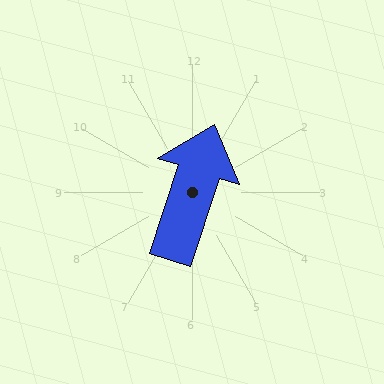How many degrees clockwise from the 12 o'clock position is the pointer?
Approximately 18 degrees.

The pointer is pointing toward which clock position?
Roughly 1 o'clock.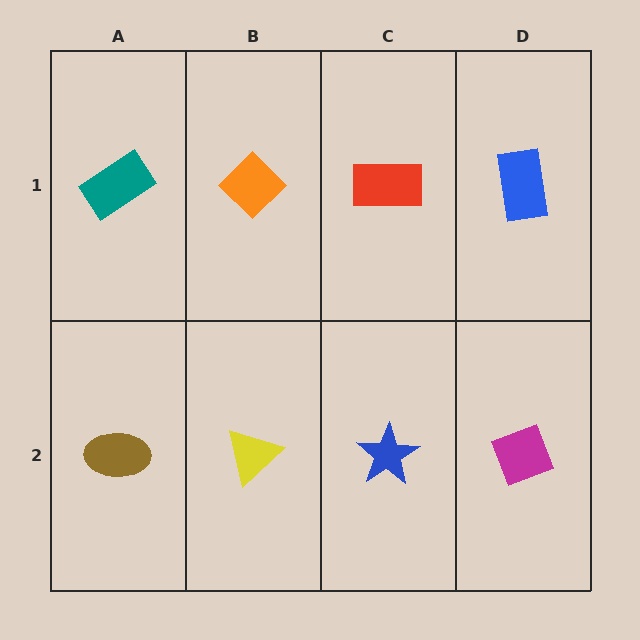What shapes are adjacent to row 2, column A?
A teal rectangle (row 1, column A), a yellow triangle (row 2, column B).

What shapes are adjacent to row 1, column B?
A yellow triangle (row 2, column B), a teal rectangle (row 1, column A), a red rectangle (row 1, column C).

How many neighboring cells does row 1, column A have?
2.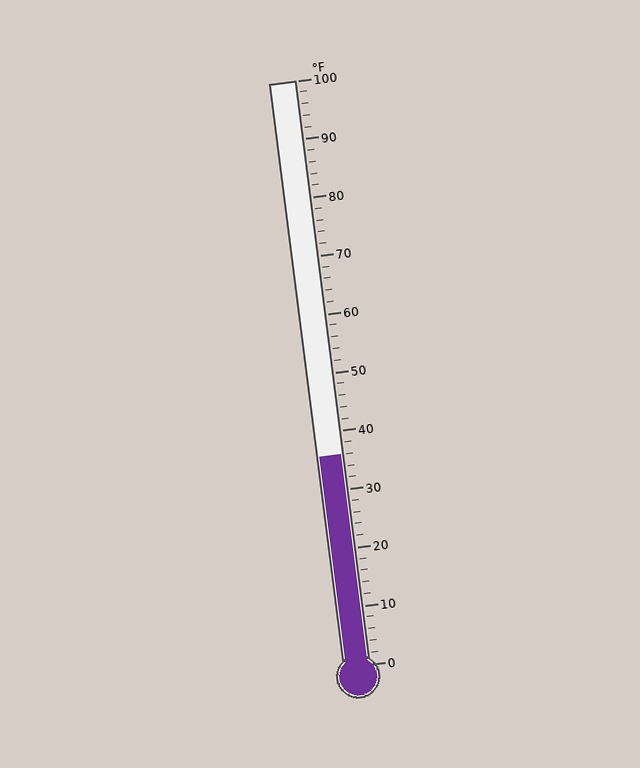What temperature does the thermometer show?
The thermometer shows approximately 36°F.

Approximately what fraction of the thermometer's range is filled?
The thermometer is filled to approximately 35% of its range.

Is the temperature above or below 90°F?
The temperature is below 90°F.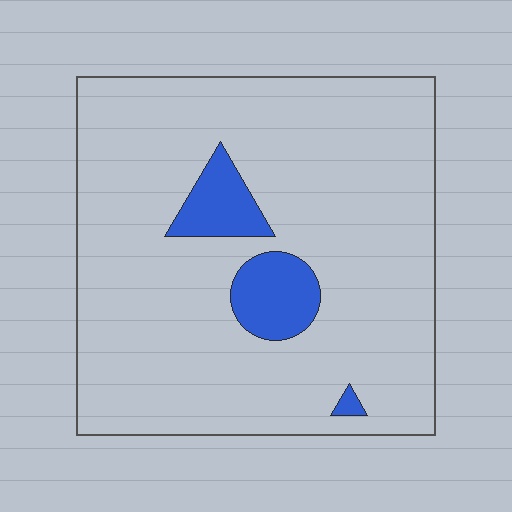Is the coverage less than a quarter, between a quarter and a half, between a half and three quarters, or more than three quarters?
Less than a quarter.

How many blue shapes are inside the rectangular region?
3.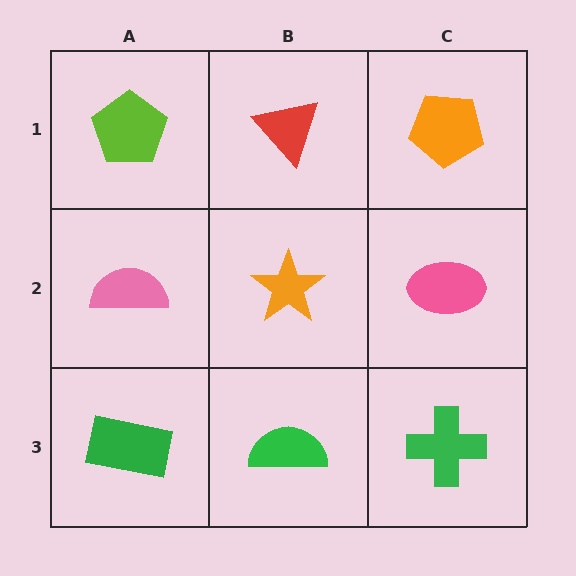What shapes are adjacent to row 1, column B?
An orange star (row 2, column B), a lime pentagon (row 1, column A), an orange pentagon (row 1, column C).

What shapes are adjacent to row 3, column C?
A pink ellipse (row 2, column C), a green semicircle (row 3, column B).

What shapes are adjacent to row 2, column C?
An orange pentagon (row 1, column C), a green cross (row 3, column C), an orange star (row 2, column B).